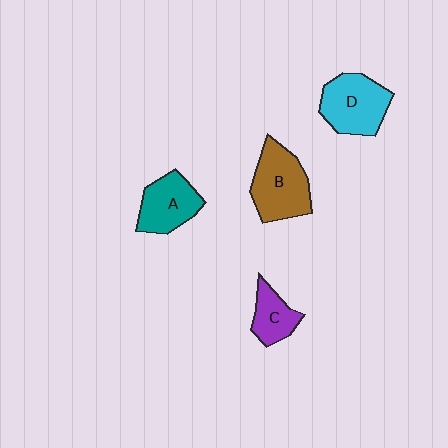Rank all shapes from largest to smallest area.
From largest to smallest: B (brown), D (cyan), A (teal), C (purple).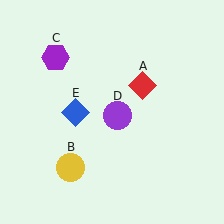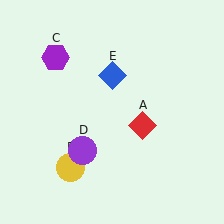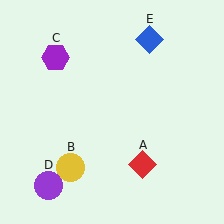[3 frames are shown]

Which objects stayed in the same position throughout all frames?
Yellow circle (object B) and purple hexagon (object C) remained stationary.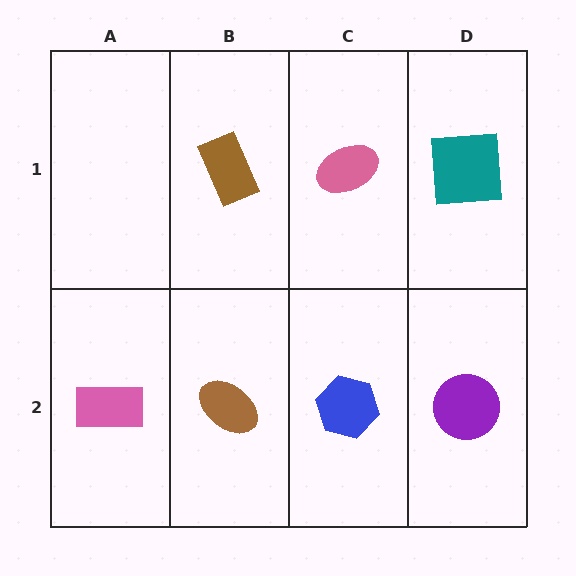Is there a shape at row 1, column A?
No, that cell is empty.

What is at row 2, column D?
A purple circle.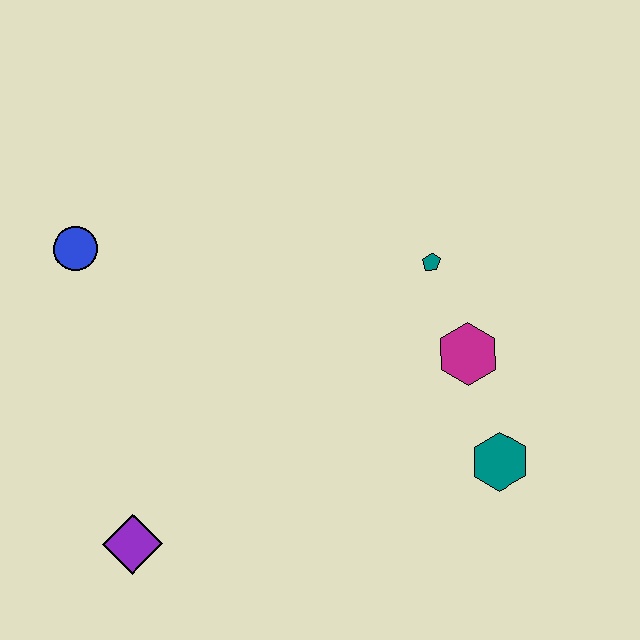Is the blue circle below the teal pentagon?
No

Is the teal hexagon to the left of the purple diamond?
No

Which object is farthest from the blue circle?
The teal hexagon is farthest from the blue circle.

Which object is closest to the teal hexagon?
The magenta hexagon is closest to the teal hexagon.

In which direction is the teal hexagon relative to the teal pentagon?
The teal hexagon is below the teal pentagon.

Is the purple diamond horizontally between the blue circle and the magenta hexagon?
Yes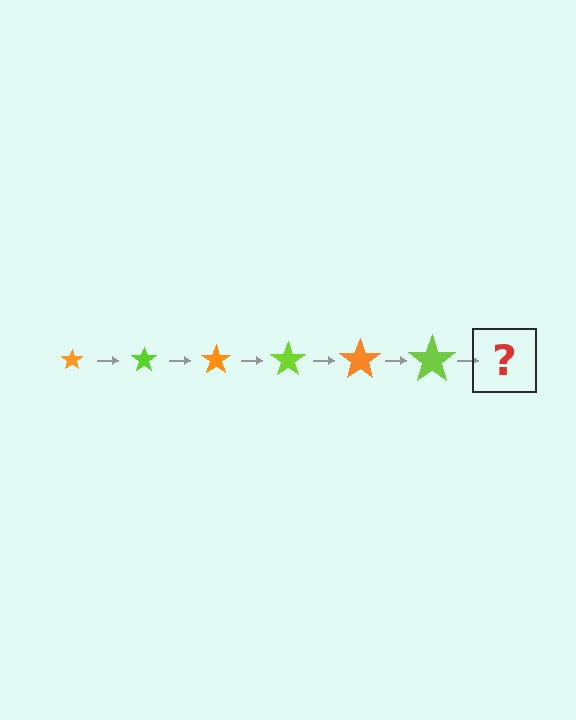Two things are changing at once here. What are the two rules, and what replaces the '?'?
The two rules are that the star grows larger each step and the color cycles through orange and lime. The '?' should be an orange star, larger than the previous one.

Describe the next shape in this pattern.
It should be an orange star, larger than the previous one.